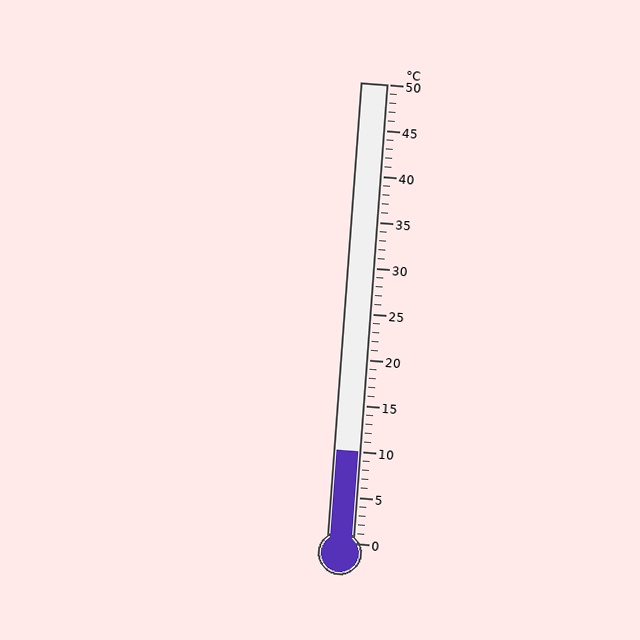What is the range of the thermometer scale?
The thermometer scale ranges from 0°C to 50°C.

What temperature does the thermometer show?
The thermometer shows approximately 10°C.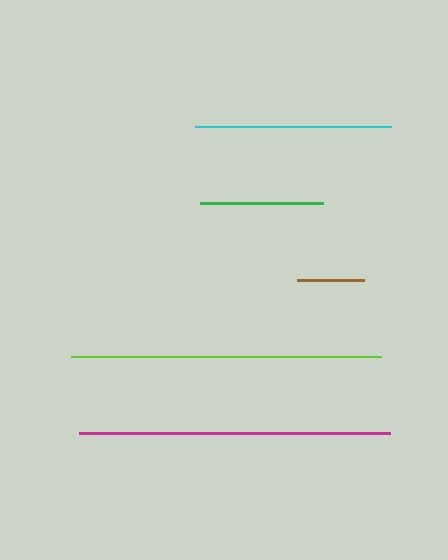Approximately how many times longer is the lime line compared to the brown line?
The lime line is approximately 4.7 times the length of the brown line.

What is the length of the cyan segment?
The cyan segment is approximately 196 pixels long.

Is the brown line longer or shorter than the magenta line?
The magenta line is longer than the brown line.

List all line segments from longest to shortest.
From longest to shortest: magenta, lime, cyan, green, brown.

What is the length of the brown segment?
The brown segment is approximately 66 pixels long.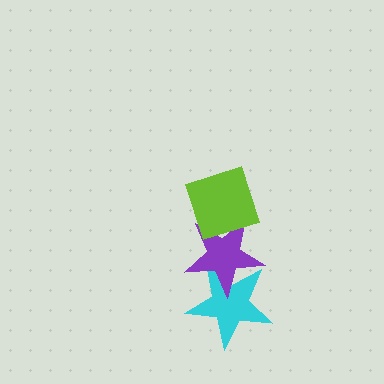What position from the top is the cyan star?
The cyan star is 3rd from the top.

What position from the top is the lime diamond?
The lime diamond is 1st from the top.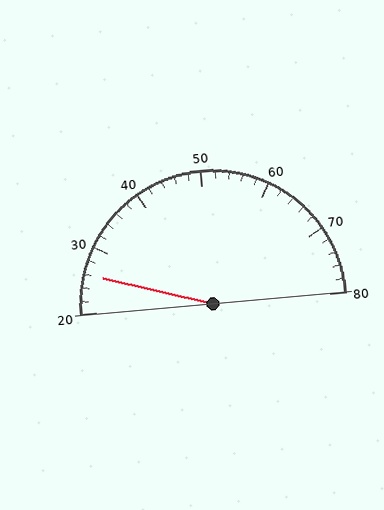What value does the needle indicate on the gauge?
The needle indicates approximately 26.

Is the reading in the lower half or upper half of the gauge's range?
The reading is in the lower half of the range (20 to 80).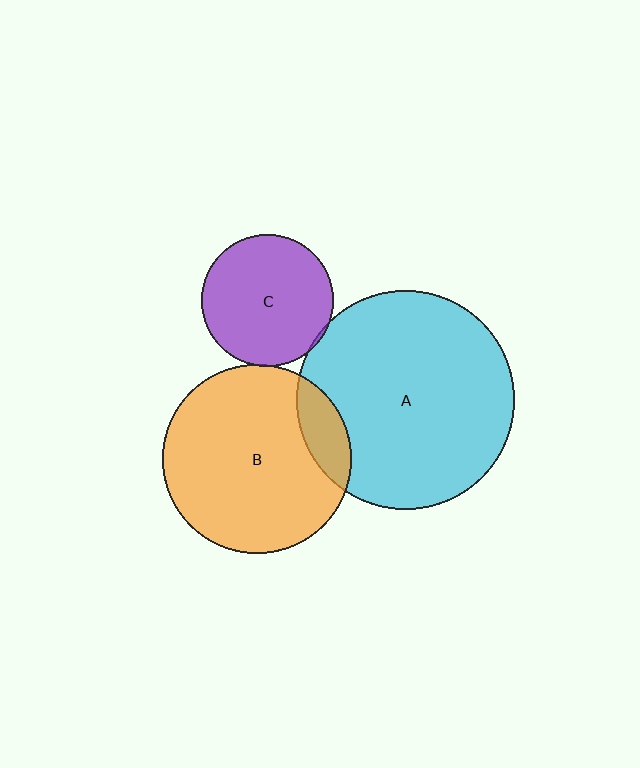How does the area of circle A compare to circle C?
Approximately 2.8 times.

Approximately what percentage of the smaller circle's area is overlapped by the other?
Approximately 5%.